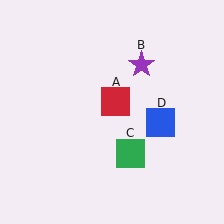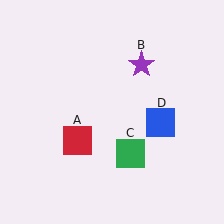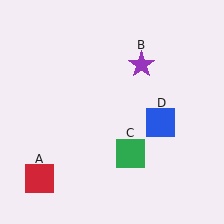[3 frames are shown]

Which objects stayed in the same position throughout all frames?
Purple star (object B) and green square (object C) and blue square (object D) remained stationary.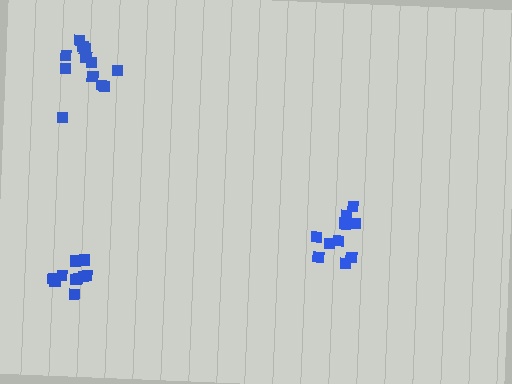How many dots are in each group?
Group 1: 10 dots, Group 2: 12 dots, Group 3: 10 dots (32 total).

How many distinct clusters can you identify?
There are 3 distinct clusters.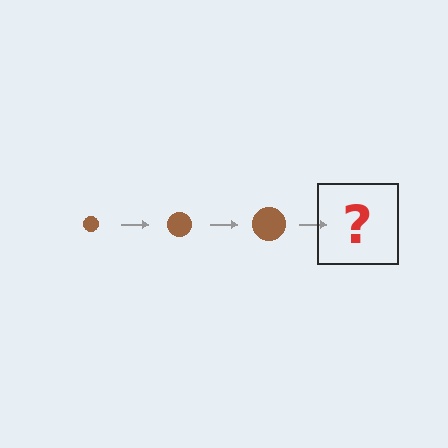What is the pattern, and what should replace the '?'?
The pattern is that the circle gets progressively larger each step. The '?' should be a brown circle, larger than the previous one.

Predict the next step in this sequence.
The next step is a brown circle, larger than the previous one.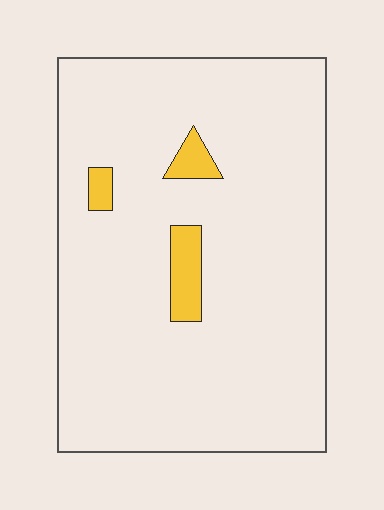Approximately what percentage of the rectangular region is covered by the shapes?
Approximately 5%.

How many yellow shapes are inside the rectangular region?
3.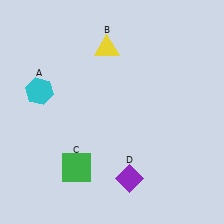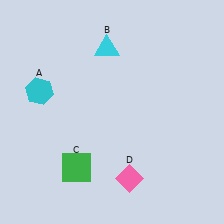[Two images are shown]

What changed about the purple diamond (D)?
In Image 1, D is purple. In Image 2, it changed to pink.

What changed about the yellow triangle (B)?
In Image 1, B is yellow. In Image 2, it changed to cyan.